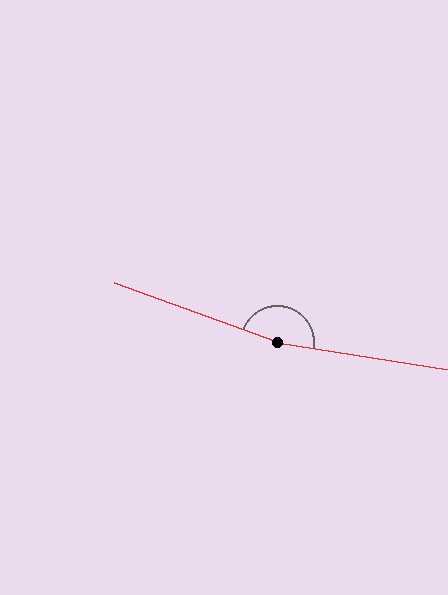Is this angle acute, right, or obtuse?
It is obtuse.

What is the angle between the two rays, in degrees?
Approximately 169 degrees.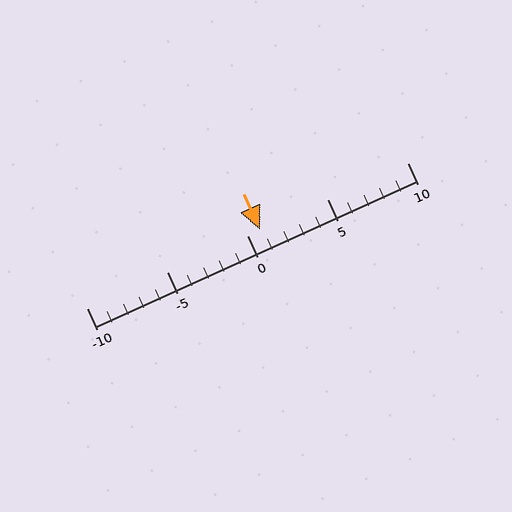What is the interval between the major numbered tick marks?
The major tick marks are spaced 5 units apart.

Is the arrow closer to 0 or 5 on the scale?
The arrow is closer to 0.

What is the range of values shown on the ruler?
The ruler shows values from -10 to 10.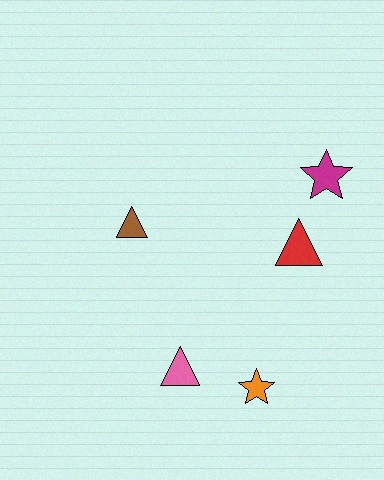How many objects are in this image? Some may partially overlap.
There are 5 objects.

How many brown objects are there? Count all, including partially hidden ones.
There is 1 brown object.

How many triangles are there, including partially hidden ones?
There are 3 triangles.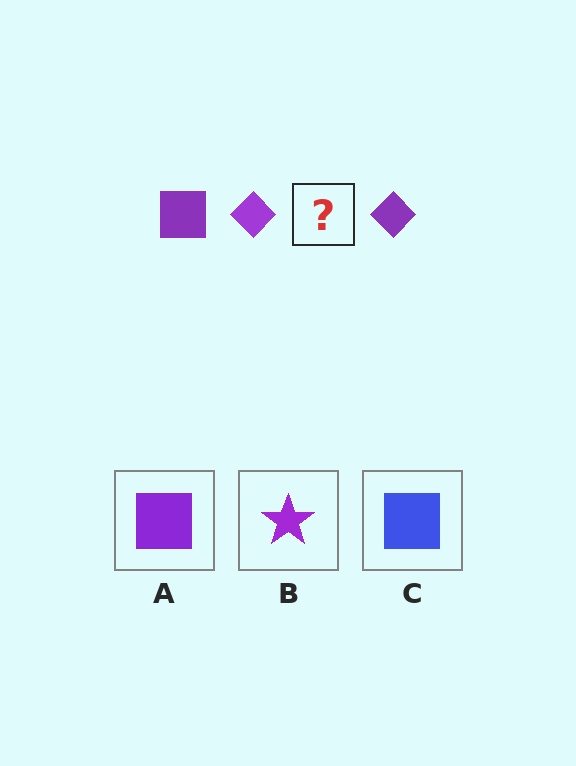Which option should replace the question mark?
Option A.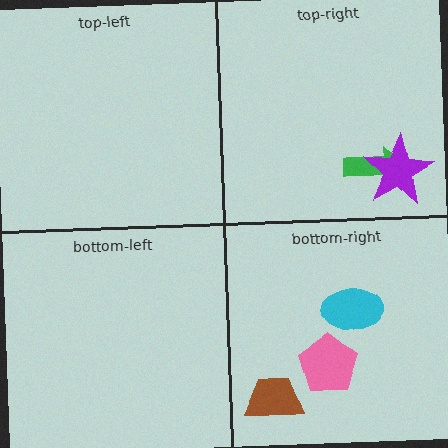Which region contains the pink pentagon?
The bottom-right region.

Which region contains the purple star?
The top-right region.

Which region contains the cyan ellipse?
The bottom-right region.